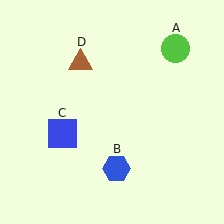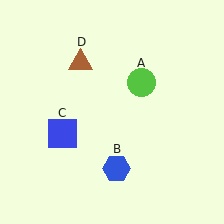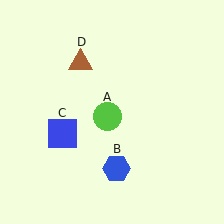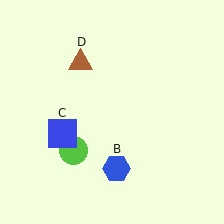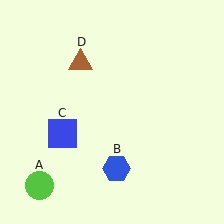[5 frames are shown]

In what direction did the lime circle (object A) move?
The lime circle (object A) moved down and to the left.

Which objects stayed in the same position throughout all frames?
Blue hexagon (object B) and blue square (object C) and brown triangle (object D) remained stationary.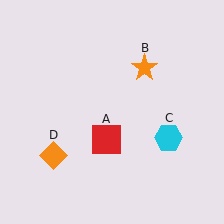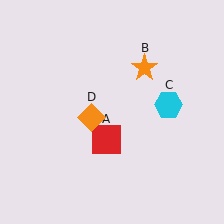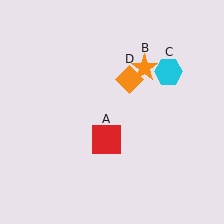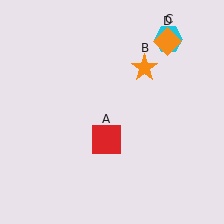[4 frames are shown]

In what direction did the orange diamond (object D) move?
The orange diamond (object D) moved up and to the right.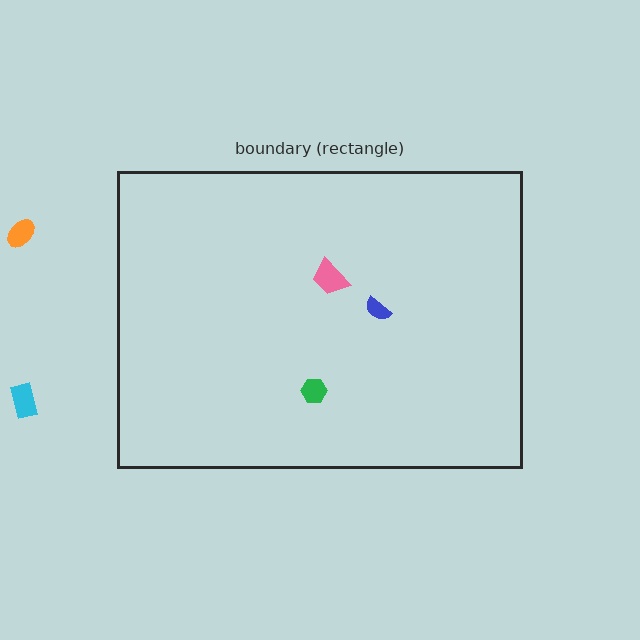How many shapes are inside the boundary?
3 inside, 2 outside.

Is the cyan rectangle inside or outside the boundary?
Outside.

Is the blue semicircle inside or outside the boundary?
Inside.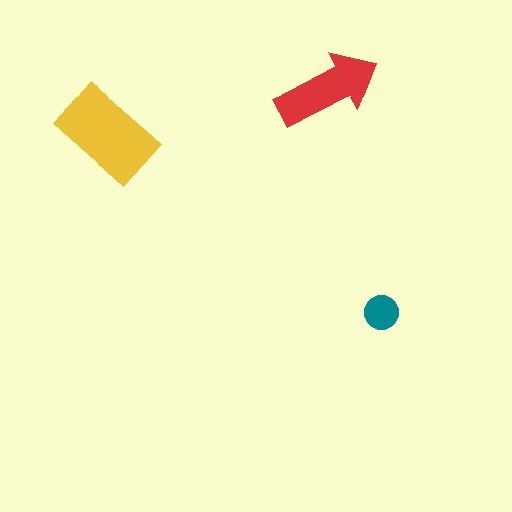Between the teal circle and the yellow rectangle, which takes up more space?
The yellow rectangle.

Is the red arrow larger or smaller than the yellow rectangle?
Smaller.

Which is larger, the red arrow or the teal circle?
The red arrow.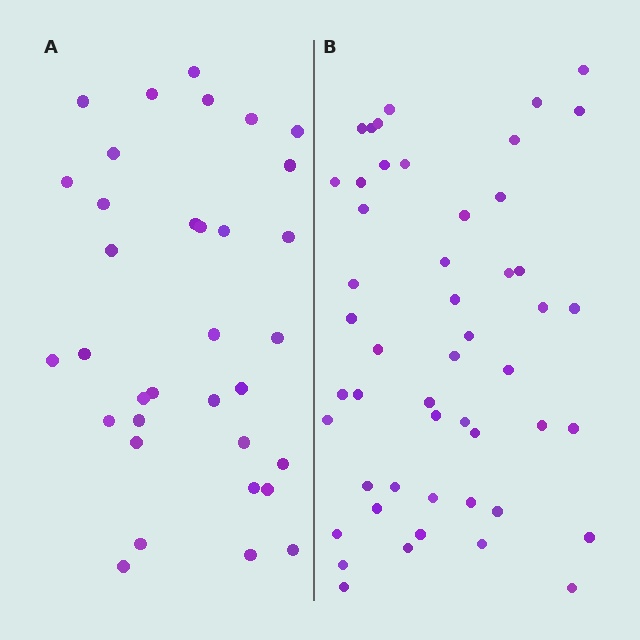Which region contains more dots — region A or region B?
Region B (the right region) has more dots.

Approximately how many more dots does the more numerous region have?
Region B has approximately 15 more dots than region A.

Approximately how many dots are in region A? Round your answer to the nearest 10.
About 30 dots. (The exact count is 34, which rounds to 30.)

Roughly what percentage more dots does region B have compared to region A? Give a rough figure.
About 45% more.